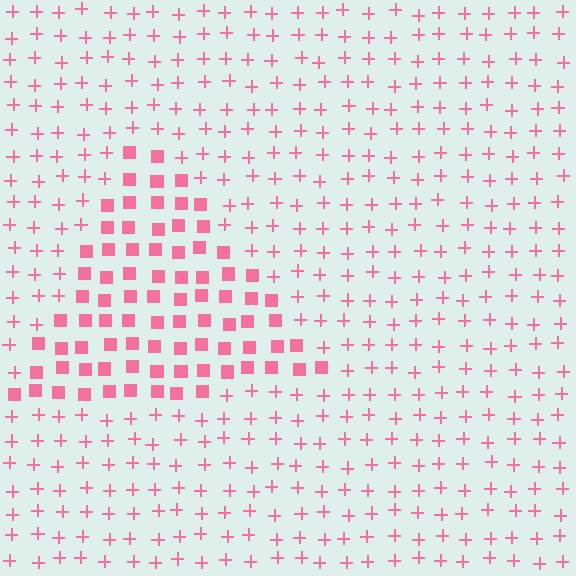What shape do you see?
I see a triangle.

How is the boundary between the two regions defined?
The boundary is defined by a change in element shape: squares inside vs. plus signs outside. All elements share the same color and spacing.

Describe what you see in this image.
The image is filled with small pink elements arranged in a uniform grid. A triangle-shaped region contains squares, while the surrounding area contains plus signs. The boundary is defined purely by the change in element shape.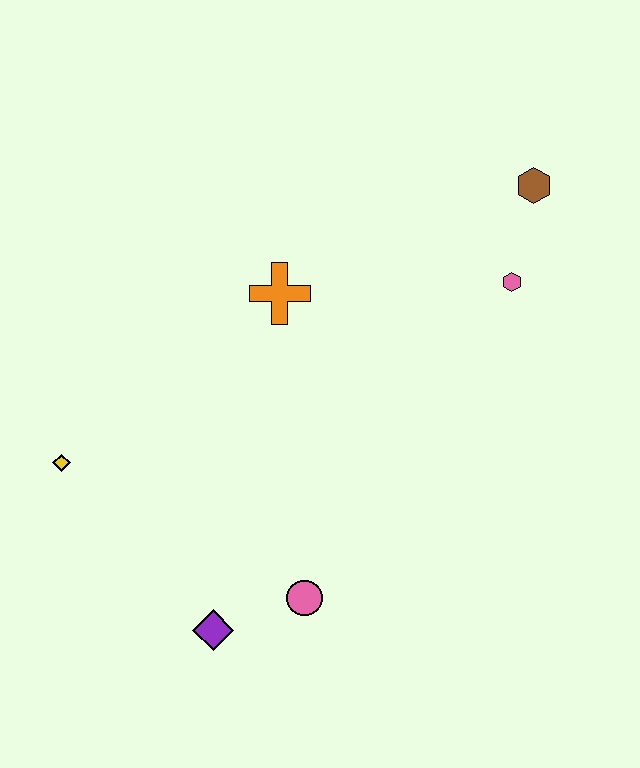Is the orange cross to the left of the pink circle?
Yes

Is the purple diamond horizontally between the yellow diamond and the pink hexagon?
Yes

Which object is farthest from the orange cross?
The purple diamond is farthest from the orange cross.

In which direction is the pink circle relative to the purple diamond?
The pink circle is to the right of the purple diamond.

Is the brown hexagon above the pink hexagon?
Yes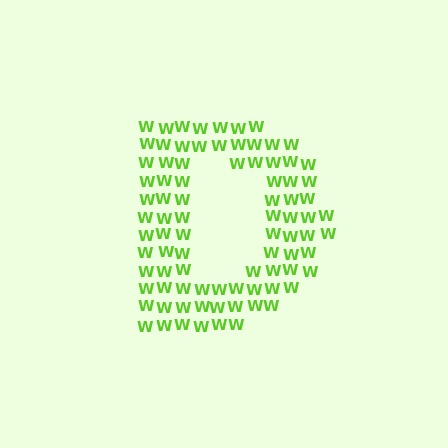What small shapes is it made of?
It is made of small letter W's.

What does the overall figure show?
The overall figure shows the letter D.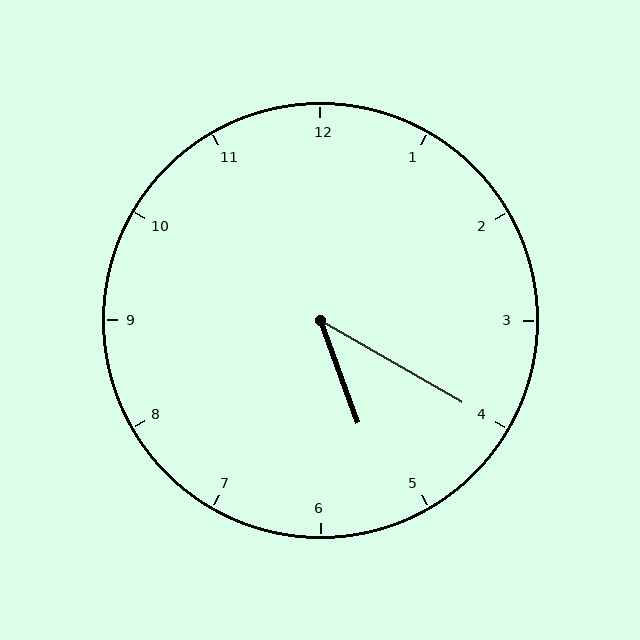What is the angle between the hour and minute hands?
Approximately 40 degrees.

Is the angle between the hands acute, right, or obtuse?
It is acute.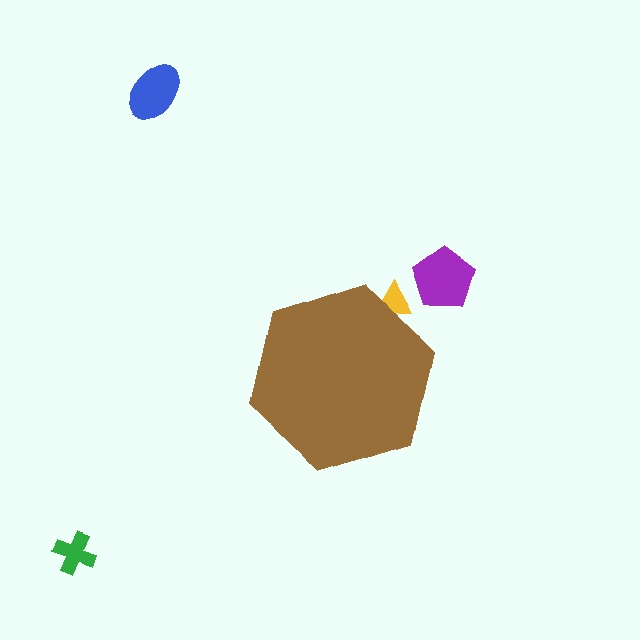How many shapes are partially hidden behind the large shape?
1 shape is partially hidden.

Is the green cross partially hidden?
No, the green cross is fully visible.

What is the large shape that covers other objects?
A brown hexagon.